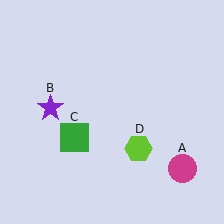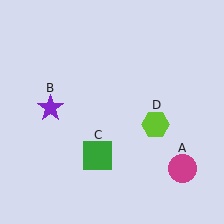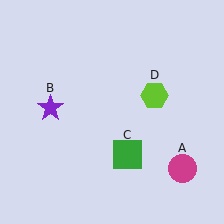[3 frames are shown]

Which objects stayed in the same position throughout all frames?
Magenta circle (object A) and purple star (object B) remained stationary.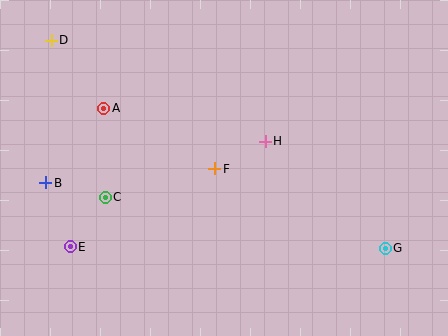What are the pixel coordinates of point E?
Point E is at (70, 247).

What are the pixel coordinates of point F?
Point F is at (215, 169).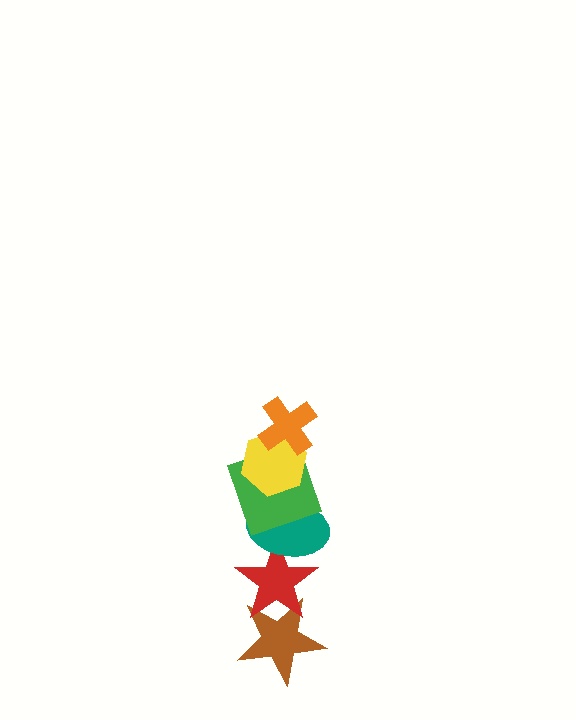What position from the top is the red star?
The red star is 5th from the top.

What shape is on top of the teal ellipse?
The green square is on top of the teal ellipse.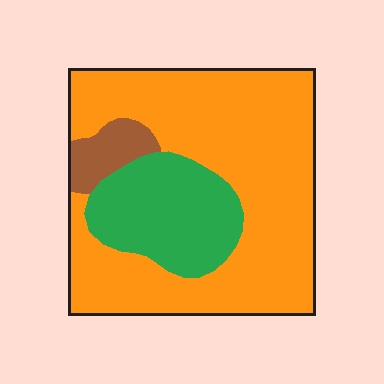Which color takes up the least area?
Brown, at roughly 5%.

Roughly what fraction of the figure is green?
Green takes up between a sixth and a third of the figure.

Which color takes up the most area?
Orange, at roughly 70%.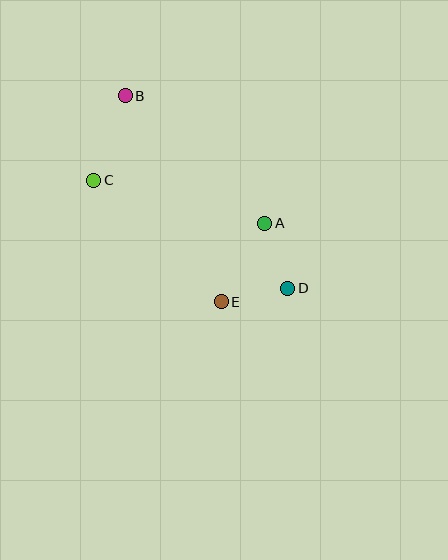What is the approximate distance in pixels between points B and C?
The distance between B and C is approximately 90 pixels.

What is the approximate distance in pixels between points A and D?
The distance between A and D is approximately 69 pixels.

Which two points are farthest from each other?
Points B and D are farthest from each other.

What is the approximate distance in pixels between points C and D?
The distance between C and D is approximately 222 pixels.